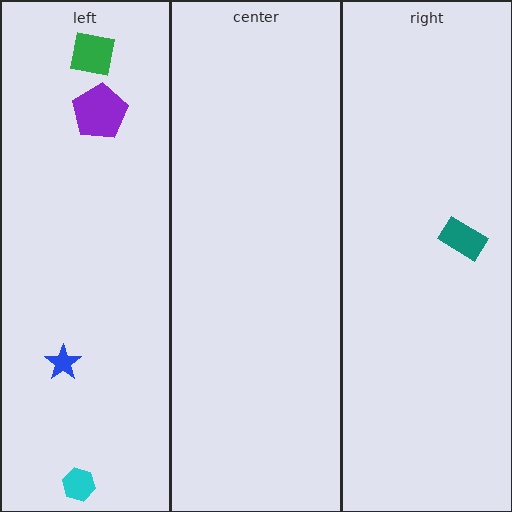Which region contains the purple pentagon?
The left region.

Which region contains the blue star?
The left region.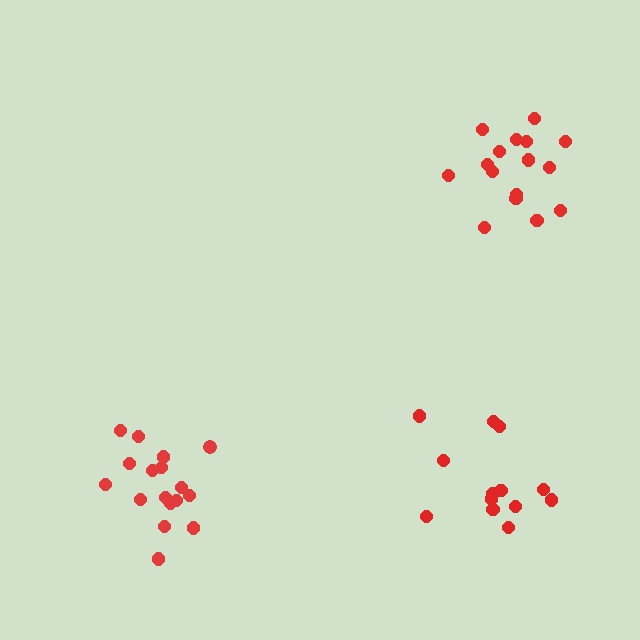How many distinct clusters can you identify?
There are 3 distinct clusters.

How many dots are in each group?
Group 1: 17 dots, Group 2: 16 dots, Group 3: 13 dots (46 total).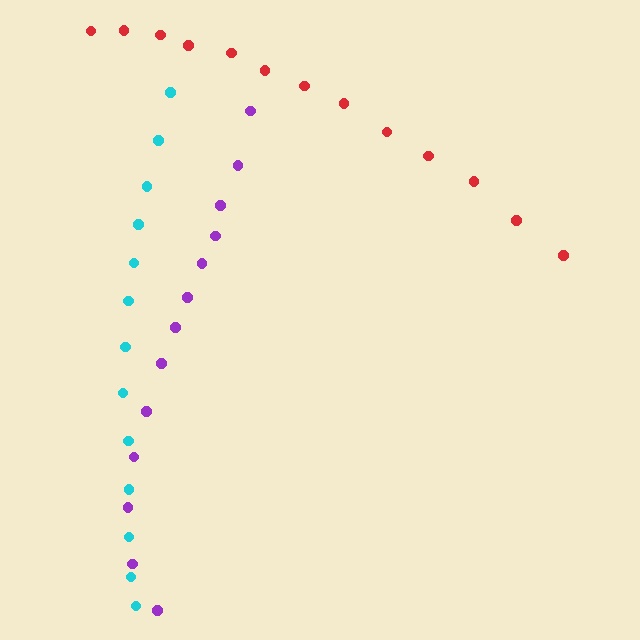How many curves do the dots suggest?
There are 3 distinct paths.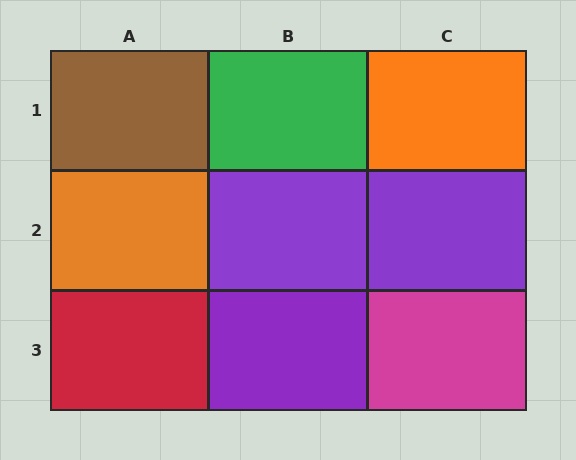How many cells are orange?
2 cells are orange.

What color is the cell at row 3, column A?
Red.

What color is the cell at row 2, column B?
Purple.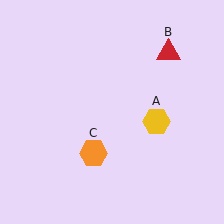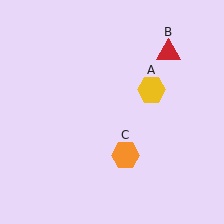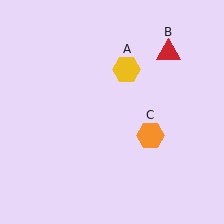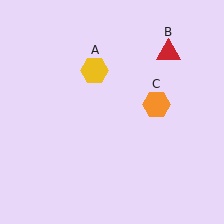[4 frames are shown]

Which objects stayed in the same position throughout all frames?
Red triangle (object B) remained stationary.